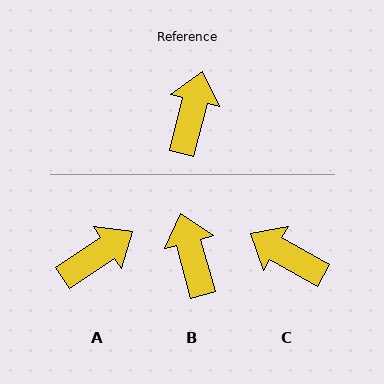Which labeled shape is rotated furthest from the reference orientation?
C, about 75 degrees away.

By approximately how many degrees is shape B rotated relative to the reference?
Approximately 30 degrees counter-clockwise.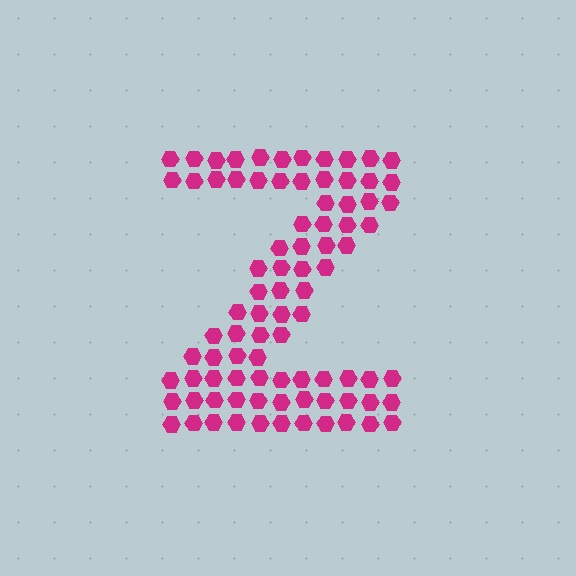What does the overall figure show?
The overall figure shows the letter Z.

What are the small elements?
The small elements are hexagons.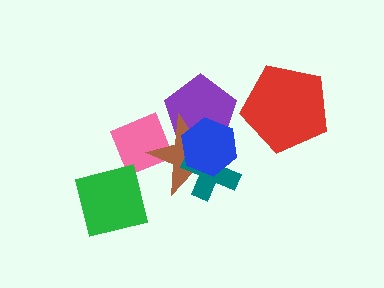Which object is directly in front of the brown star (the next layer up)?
The teal cross is directly in front of the brown star.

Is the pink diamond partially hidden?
Yes, it is partially covered by another shape.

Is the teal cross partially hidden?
Yes, it is partially covered by another shape.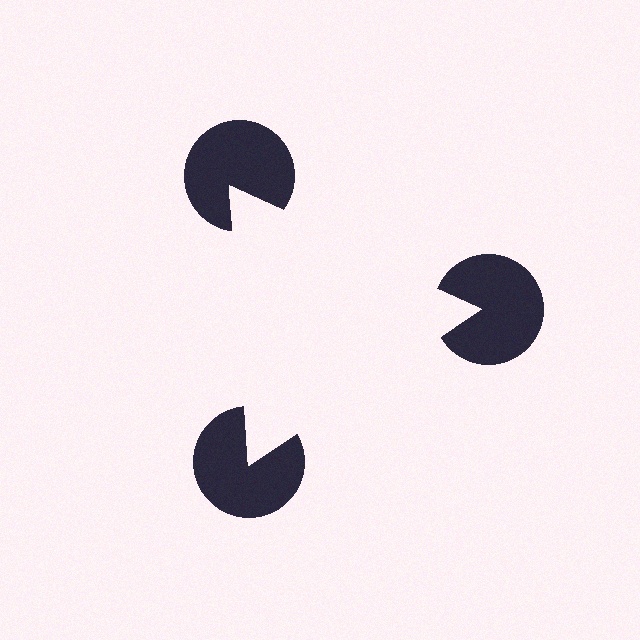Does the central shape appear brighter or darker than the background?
It typically appears slightly brighter than the background, even though no actual brightness change is drawn.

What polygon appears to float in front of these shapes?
An illusory triangle — its edges are inferred from the aligned wedge cuts in the pac-man discs, not physically drawn.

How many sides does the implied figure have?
3 sides.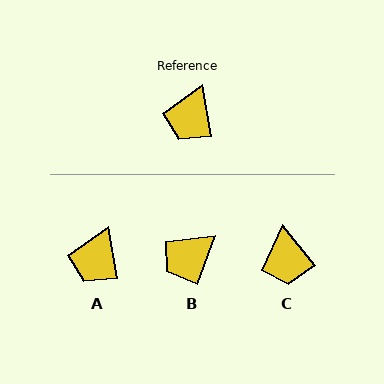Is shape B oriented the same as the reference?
No, it is off by about 29 degrees.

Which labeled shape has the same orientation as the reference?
A.